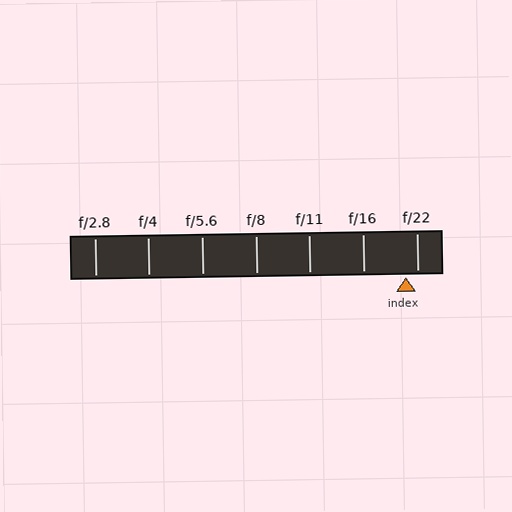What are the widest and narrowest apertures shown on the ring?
The widest aperture shown is f/2.8 and the narrowest is f/22.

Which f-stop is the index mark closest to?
The index mark is closest to f/22.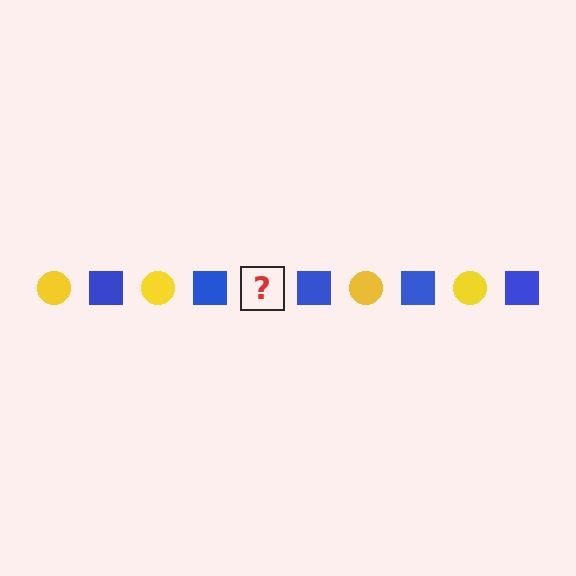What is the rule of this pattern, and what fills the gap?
The rule is that the pattern alternates between yellow circle and blue square. The gap should be filled with a yellow circle.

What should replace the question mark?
The question mark should be replaced with a yellow circle.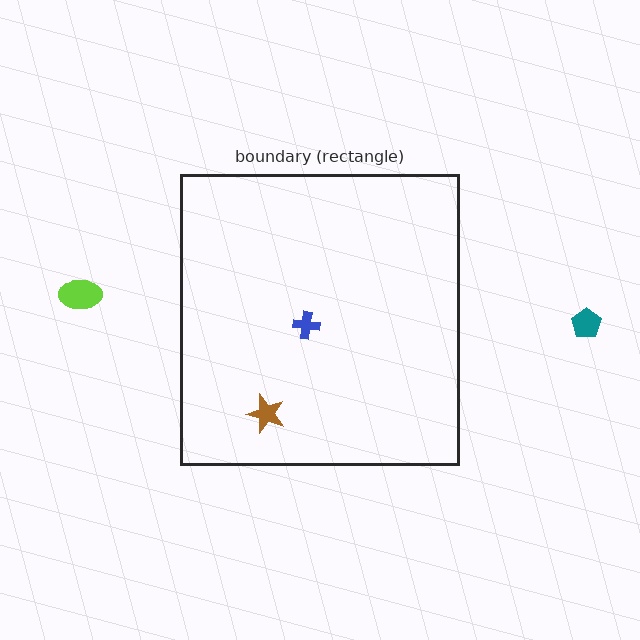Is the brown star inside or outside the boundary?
Inside.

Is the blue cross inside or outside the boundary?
Inside.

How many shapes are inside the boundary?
2 inside, 2 outside.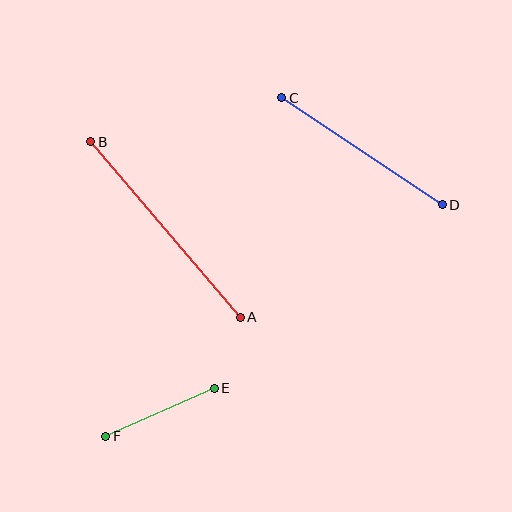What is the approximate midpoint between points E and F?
The midpoint is at approximately (160, 412) pixels.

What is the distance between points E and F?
The distance is approximately 119 pixels.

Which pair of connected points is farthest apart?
Points A and B are farthest apart.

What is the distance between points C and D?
The distance is approximately 193 pixels.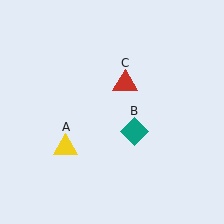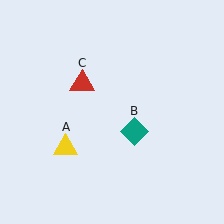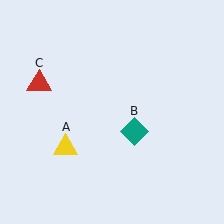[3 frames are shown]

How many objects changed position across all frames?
1 object changed position: red triangle (object C).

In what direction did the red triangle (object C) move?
The red triangle (object C) moved left.